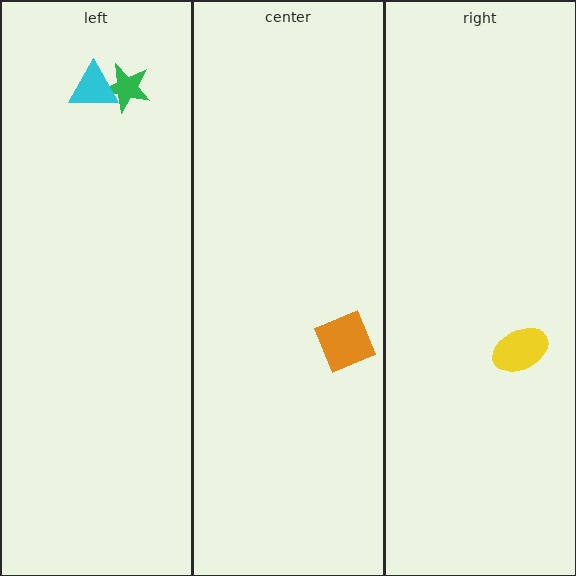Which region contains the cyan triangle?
The left region.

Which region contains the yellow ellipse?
The right region.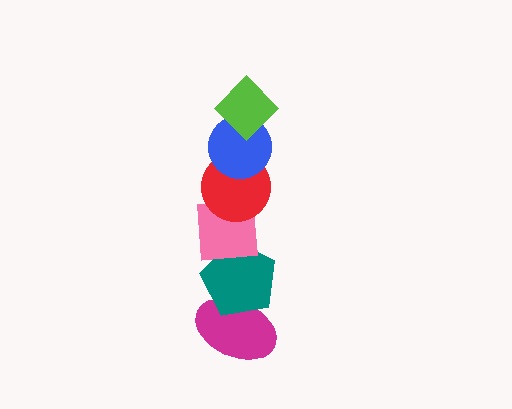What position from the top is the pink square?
The pink square is 4th from the top.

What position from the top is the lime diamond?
The lime diamond is 1st from the top.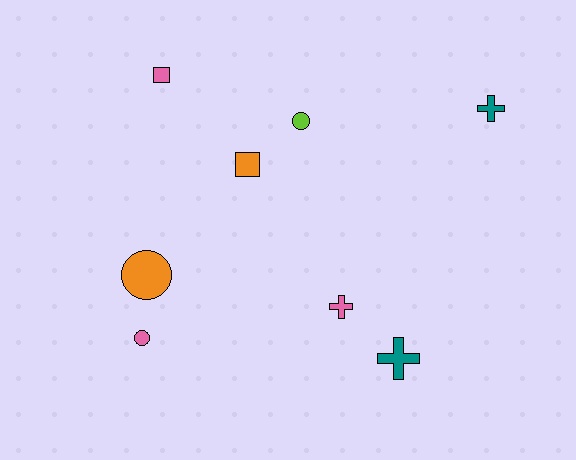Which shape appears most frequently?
Circle, with 3 objects.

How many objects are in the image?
There are 8 objects.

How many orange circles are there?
There is 1 orange circle.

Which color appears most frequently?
Pink, with 3 objects.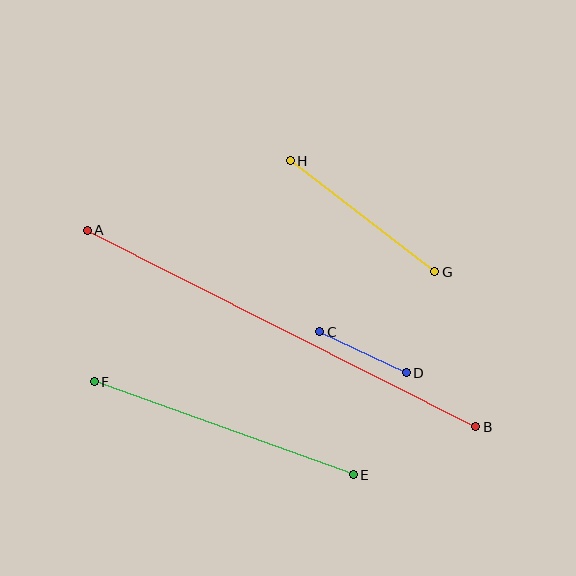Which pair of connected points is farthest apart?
Points A and B are farthest apart.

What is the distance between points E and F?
The distance is approximately 275 pixels.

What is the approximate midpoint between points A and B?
The midpoint is at approximately (282, 328) pixels.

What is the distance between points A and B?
The distance is approximately 435 pixels.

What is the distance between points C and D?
The distance is approximately 95 pixels.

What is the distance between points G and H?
The distance is approximately 182 pixels.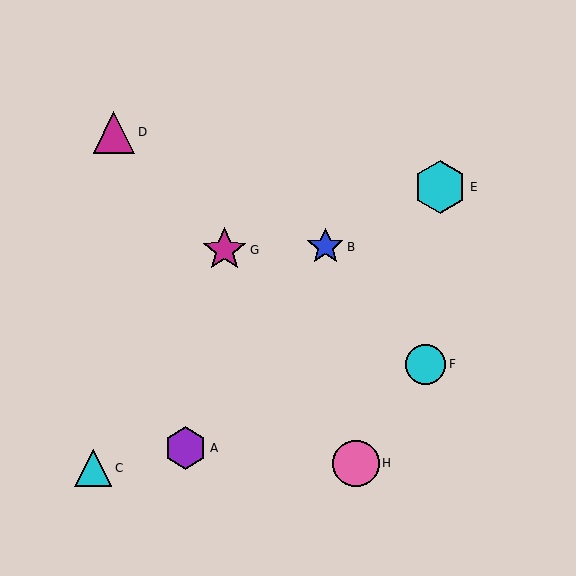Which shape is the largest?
The cyan hexagon (labeled E) is the largest.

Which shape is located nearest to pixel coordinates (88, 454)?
The cyan triangle (labeled C) at (93, 468) is nearest to that location.